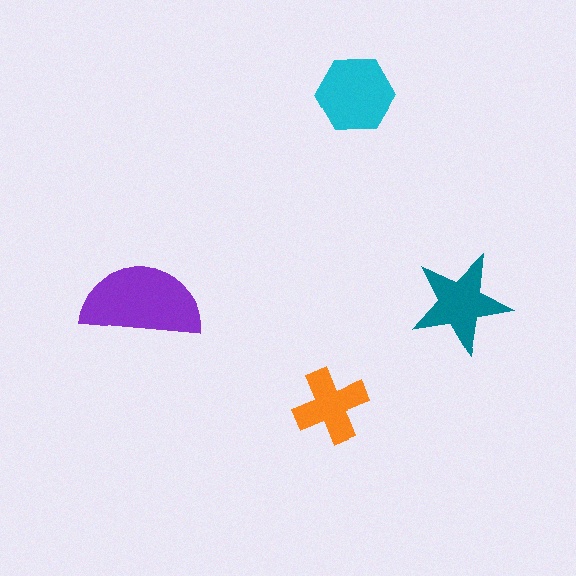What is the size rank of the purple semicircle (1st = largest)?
1st.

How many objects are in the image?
There are 4 objects in the image.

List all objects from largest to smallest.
The purple semicircle, the cyan hexagon, the teal star, the orange cross.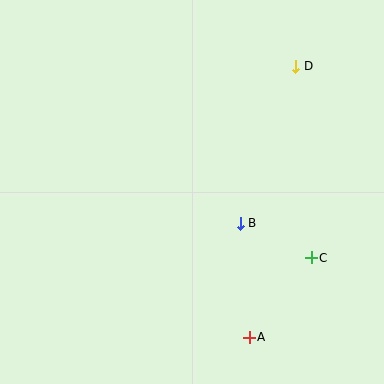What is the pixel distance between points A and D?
The distance between A and D is 275 pixels.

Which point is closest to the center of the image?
Point B at (240, 223) is closest to the center.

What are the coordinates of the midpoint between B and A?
The midpoint between B and A is at (245, 280).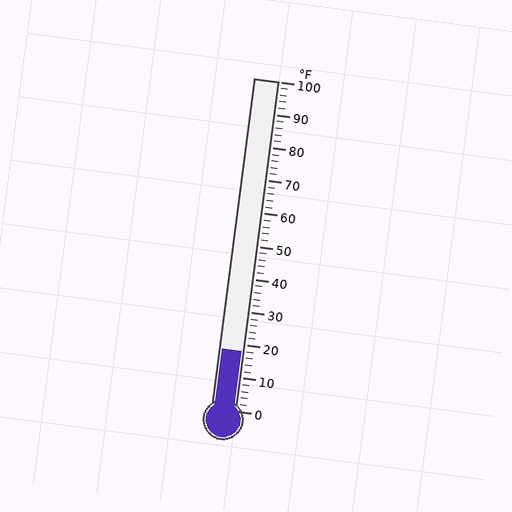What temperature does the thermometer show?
The thermometer shows approximately 18°F.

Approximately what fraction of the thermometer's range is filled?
The thermometer is filled to approximately 20% of its range.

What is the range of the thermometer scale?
The thermometer scale ranges from 0°F to 100°F.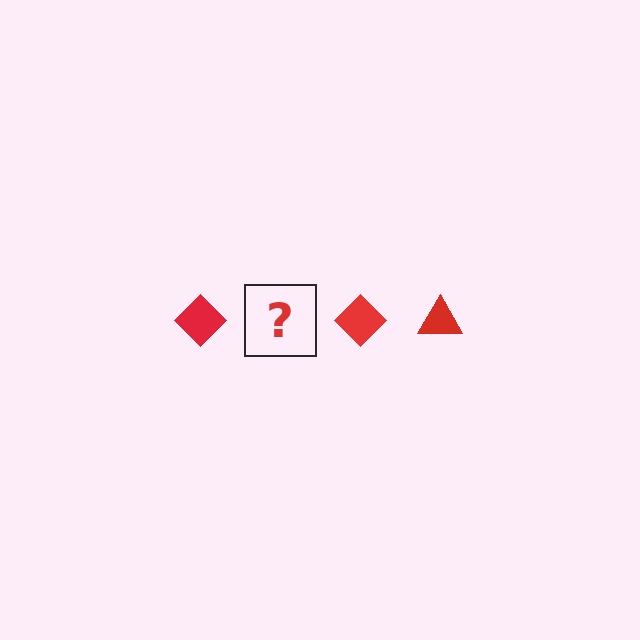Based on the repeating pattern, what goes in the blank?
The blank should be a red triangle.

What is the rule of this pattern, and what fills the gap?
The rule is that the pattern cycles through diamond, triangle shapes in red. The gap should be filled with a red triangle.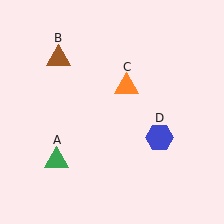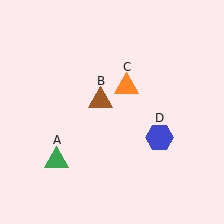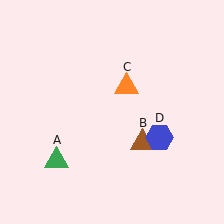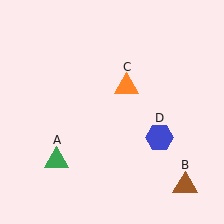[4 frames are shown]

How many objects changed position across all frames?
1 object changed position: brown triangle (object B).